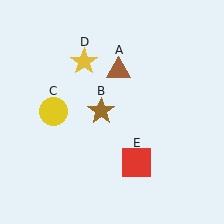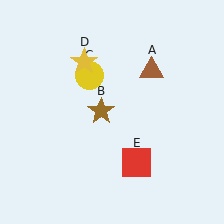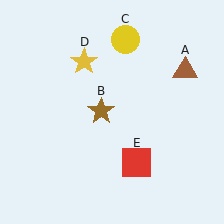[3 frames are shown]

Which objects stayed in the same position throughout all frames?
Brown star (object B) and yellow star (object D) and red square (object E) remained stationary.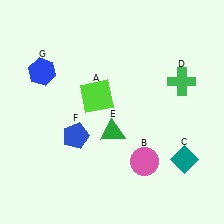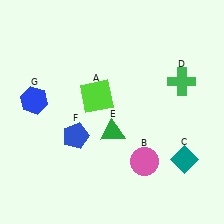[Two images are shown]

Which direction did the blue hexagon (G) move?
The blue hexagon (G) moved down.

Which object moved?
The blue hexagon (G) moved down.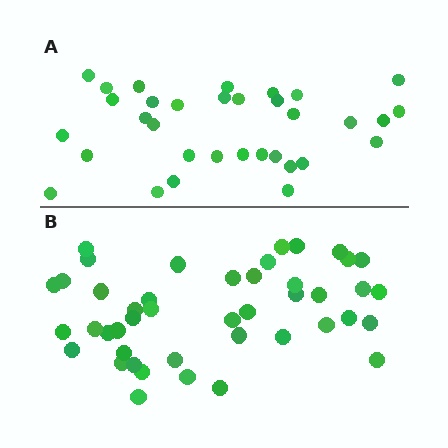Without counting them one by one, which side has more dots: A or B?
Region B (the bottom region) has more dots.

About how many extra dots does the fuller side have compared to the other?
Region B has roughly 12 or so more dots than region A.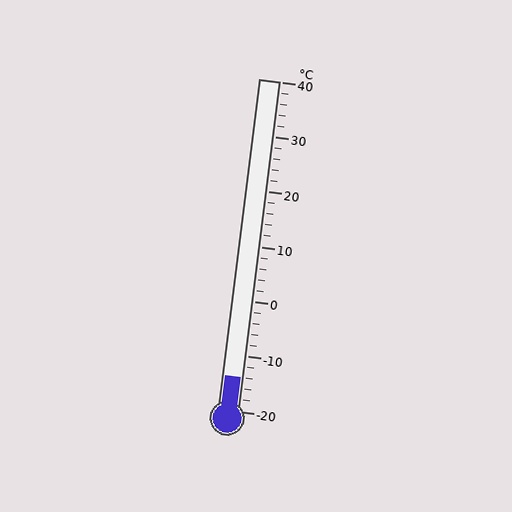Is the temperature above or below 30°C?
The temperature is below 30°C.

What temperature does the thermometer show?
The thermometer shows approximately -14°C.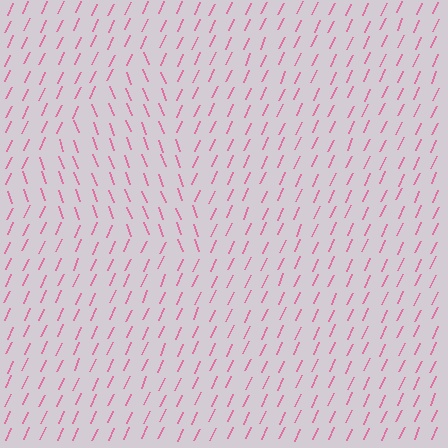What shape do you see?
I see a triangle.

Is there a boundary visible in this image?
Yes, there is a texture boundary formed by a change in line orientation.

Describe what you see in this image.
The image is filled with small pink line segments. A triangle region in the image has lines oriented differently from the surrounding lines, creating a visible texture boundary.